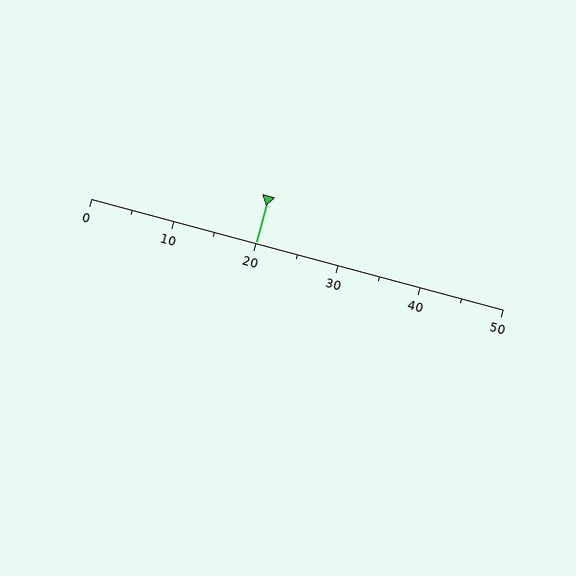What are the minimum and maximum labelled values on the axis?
The axis runs from 0 to 50.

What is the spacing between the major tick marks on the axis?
The major ticks are spaced 10 apart.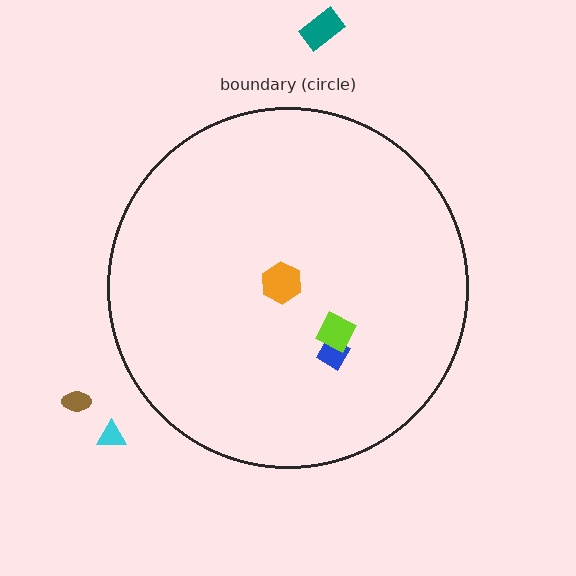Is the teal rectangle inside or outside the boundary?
Outside.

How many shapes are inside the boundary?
3 inside, 3 outside.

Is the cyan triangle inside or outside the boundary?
Outside.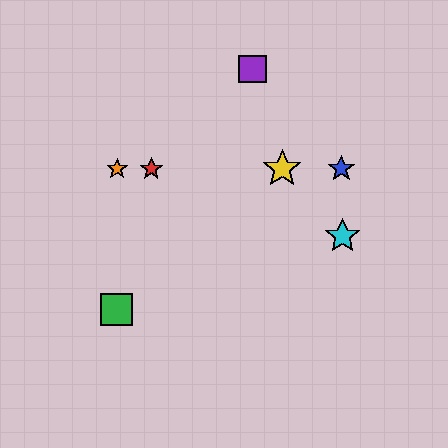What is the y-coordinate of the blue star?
The blue star is at y≈169.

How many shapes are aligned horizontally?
4 shapes (the red star, the blue star, the yellow star, the orange star) are aligned horizontally.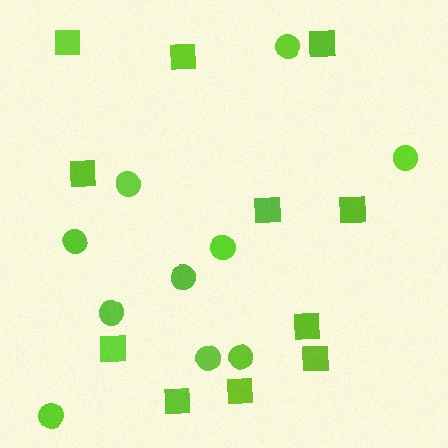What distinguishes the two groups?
There are 2 groups: one group of circles (10) and one group of squares (11).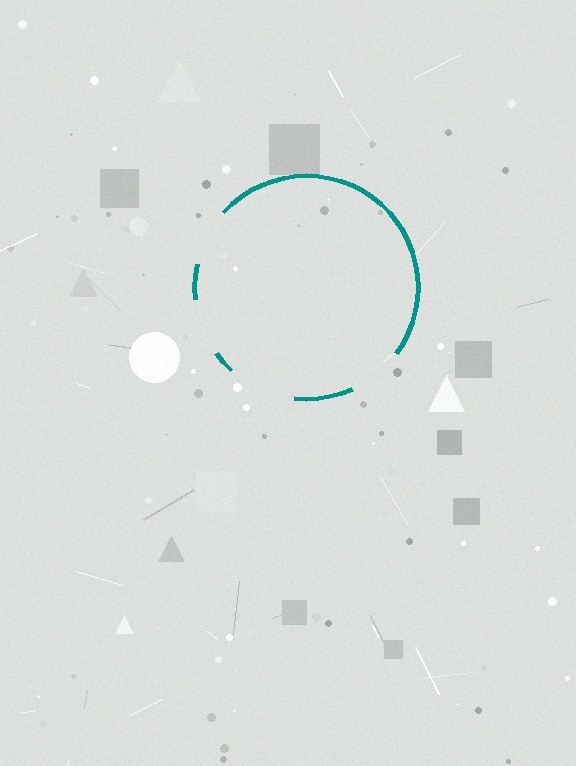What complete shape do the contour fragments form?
The contour fragments form a circle.